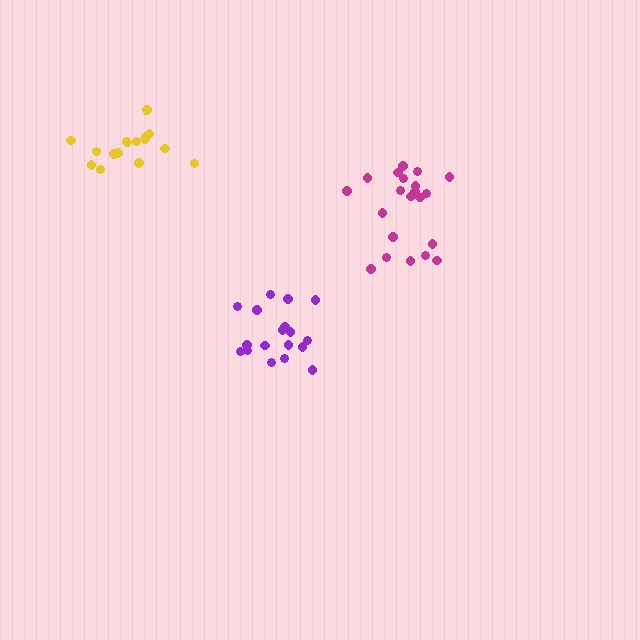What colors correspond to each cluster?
The clusters are colored: purple, magenta, yellow.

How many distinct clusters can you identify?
There are 3 distinct clusters.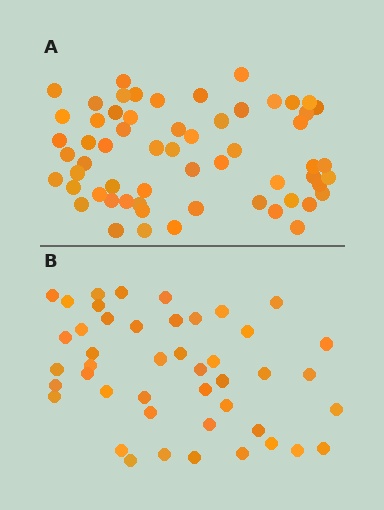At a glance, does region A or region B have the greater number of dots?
Region A (the top region) has more dots.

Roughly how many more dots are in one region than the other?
Region A has approximately 15 more dots than region B.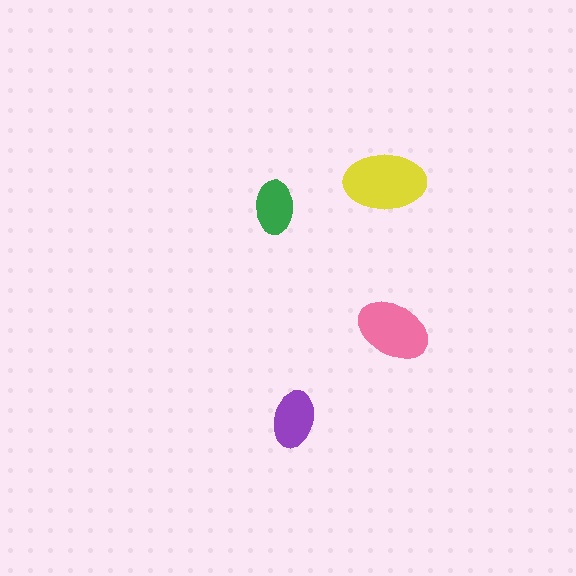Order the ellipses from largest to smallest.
the yellow one, the pink one, the purple one, the green one.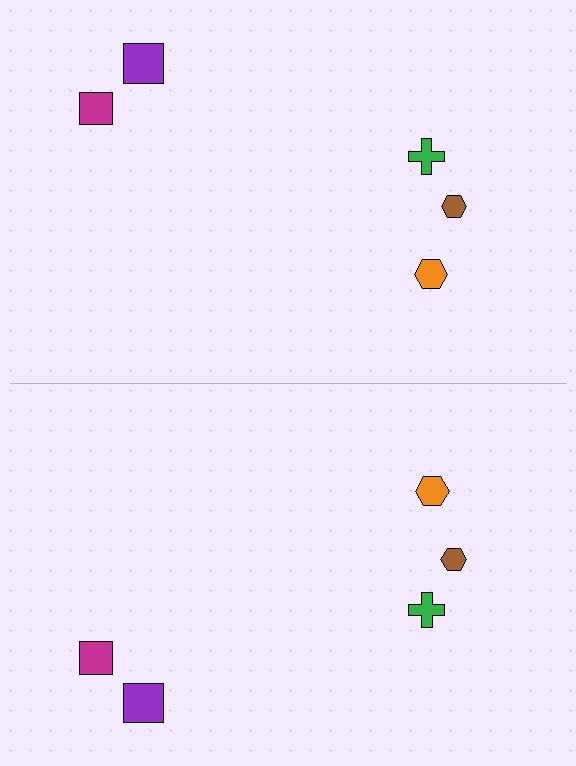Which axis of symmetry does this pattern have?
The pattern has a horizontal axis of symmetry running through the center of the image.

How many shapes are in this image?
There are 10 shapes in this image.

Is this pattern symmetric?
Yes, this pattern has bilateral (reflection) symmetry.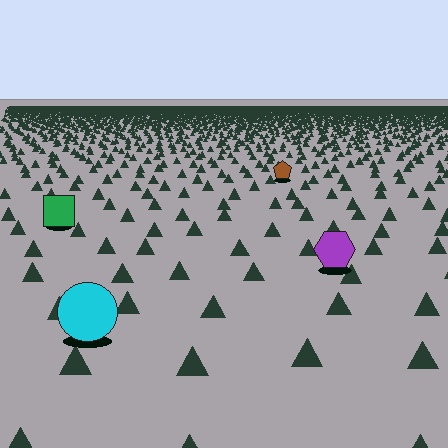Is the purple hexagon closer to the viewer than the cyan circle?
No. The cyan circle is closer — you can tell from the texture gradient: the ground texture is coarser near it.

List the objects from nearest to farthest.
From nearest to farthest: the cyan circle, the purple hexagon, the green square, the brown pentagon.